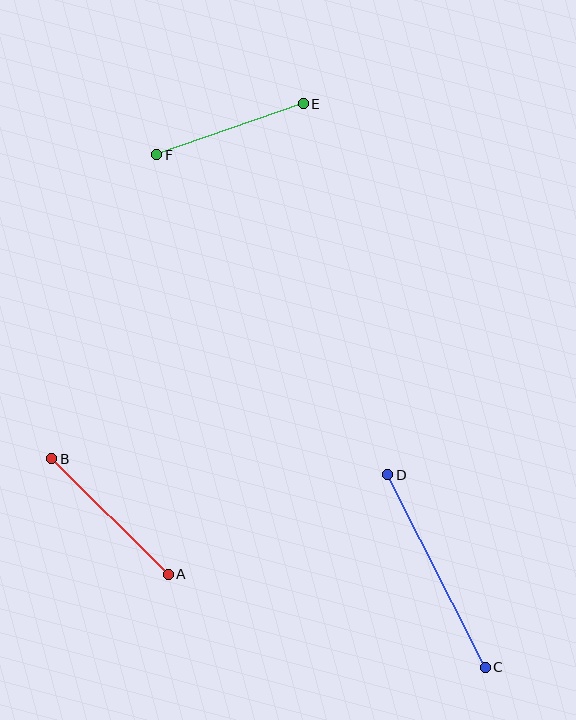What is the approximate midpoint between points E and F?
The midpoint is at approximately (230, 129) pixels.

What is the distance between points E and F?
The distance is approximately 155 pixels.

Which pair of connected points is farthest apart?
Points C and D are farthest apart.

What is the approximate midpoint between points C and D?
The midpoint is at approximately (437, 571) pixels.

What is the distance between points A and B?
The distance is approximately 164 pixels.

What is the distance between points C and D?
The distance is approximately 216 pixels.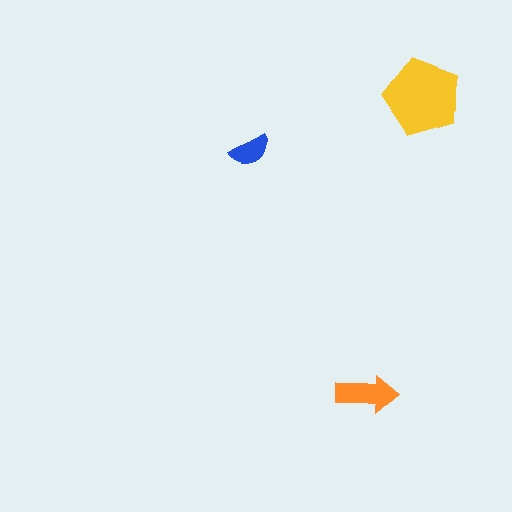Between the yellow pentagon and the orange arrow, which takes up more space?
The yellow pentagon.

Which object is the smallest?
The blue semicircle.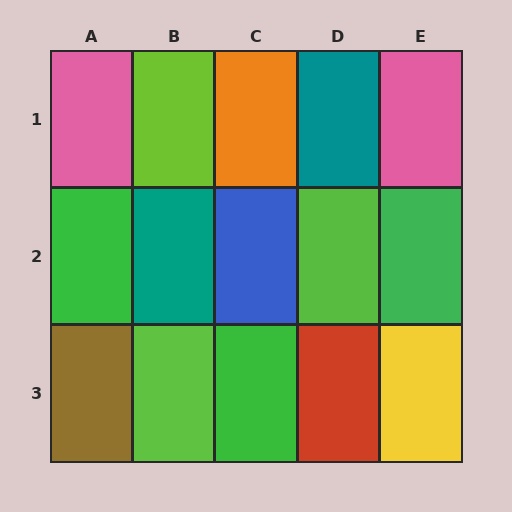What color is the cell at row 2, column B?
Teal.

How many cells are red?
1 cell is red.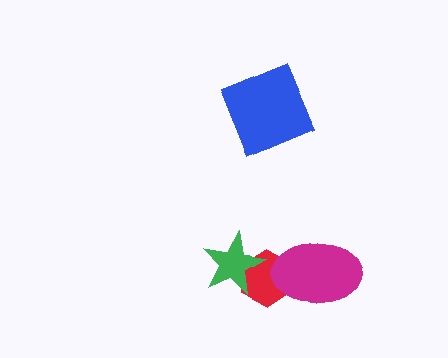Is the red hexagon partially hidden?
Yes, it is partially covered by another shape.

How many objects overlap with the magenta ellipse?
1 object overlaps with the magenta ellipse.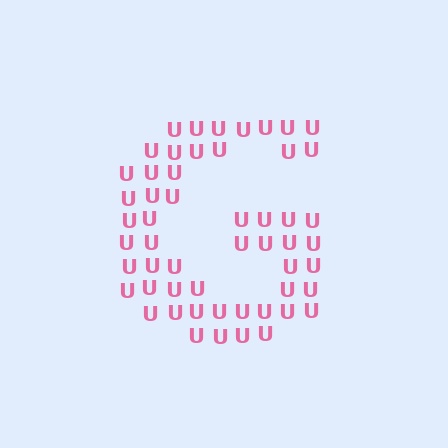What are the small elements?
The small elements are letter U's.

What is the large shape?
The large shape is the letter G.